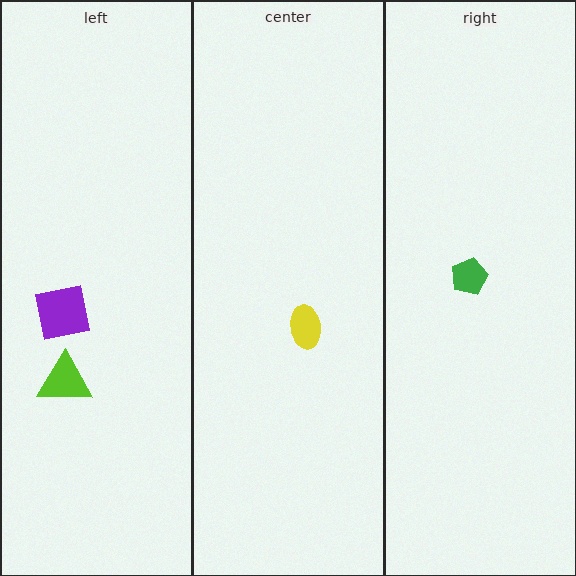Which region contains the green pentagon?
The right region.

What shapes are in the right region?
The green pentagon.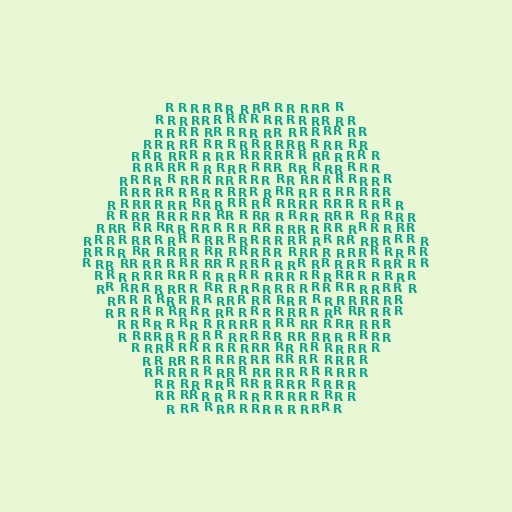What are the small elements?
The small elements are letter R's.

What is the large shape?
The large shape is a hexagon.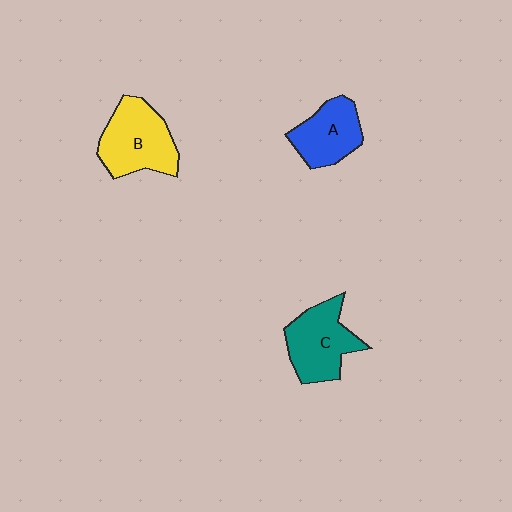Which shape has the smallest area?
Shape A (blue).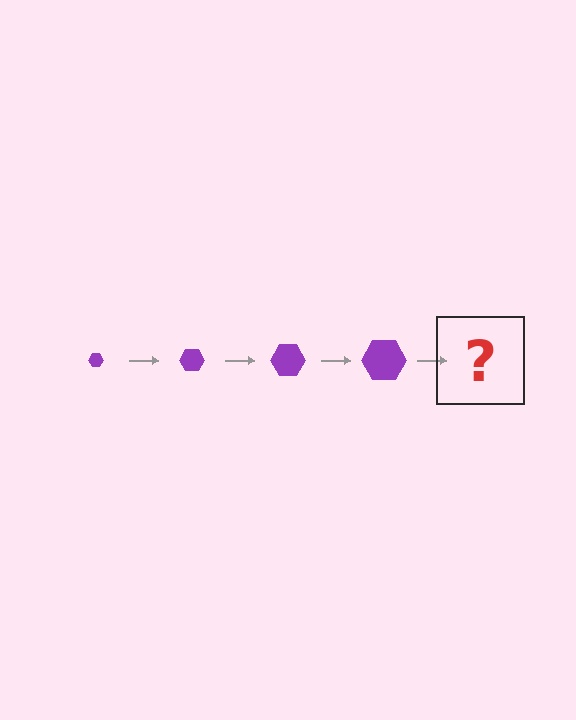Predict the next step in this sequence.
The next step is a purple hexagon, larger than the previous one.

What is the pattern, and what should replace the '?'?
The pattern is that the hexagon gets progressively larger each step. The '?' should be a purple hexagon, larger than the previous one.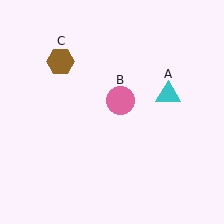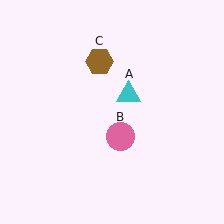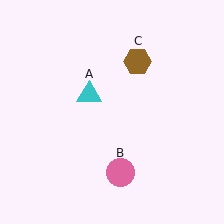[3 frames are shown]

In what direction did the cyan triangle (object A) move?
The cyan triangle (object A) moved left.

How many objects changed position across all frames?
3 objects changed position: cyan triangle (object A), pink circle (object B), brown hexagon (object C).